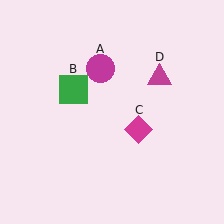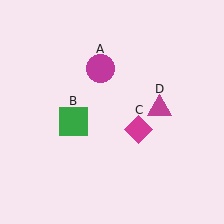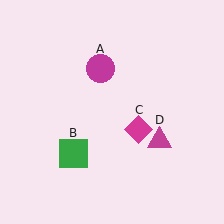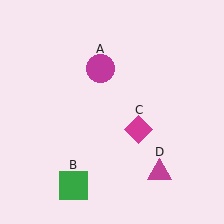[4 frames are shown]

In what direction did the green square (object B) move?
The green square (object B) moved down.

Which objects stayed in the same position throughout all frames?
Magenta circle (object A) and magenta diamond (object C) remained stationary.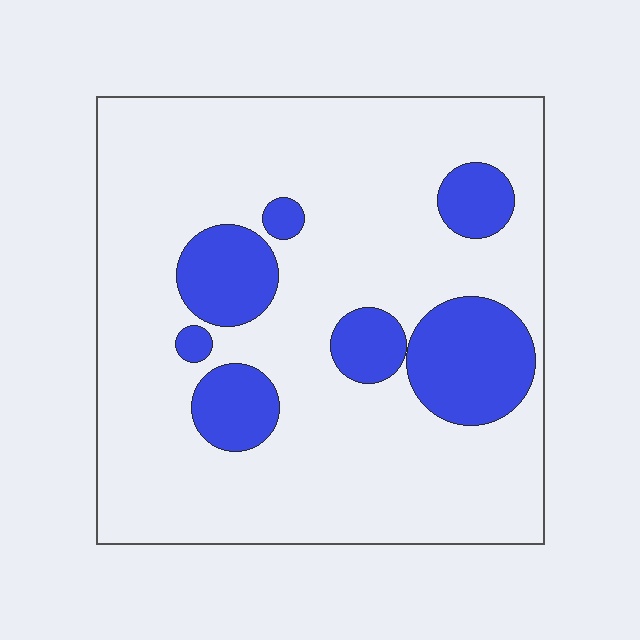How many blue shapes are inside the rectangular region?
7.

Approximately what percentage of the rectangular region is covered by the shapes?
Approximately 20%.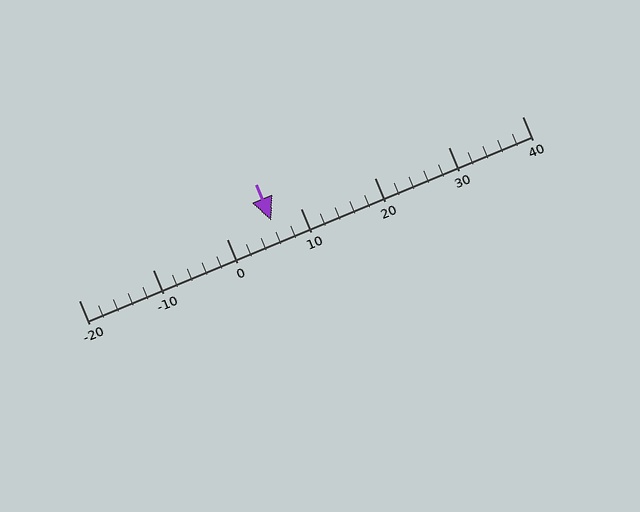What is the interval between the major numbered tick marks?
The major tick marks are spaced 10 units apart.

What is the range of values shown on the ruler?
The ruler shows values from -20 to 40.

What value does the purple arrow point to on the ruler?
The purple arrow points to approximately 6.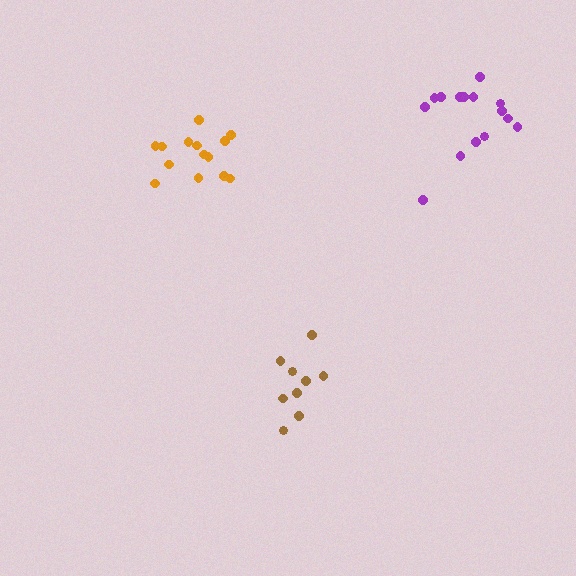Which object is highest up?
The purple cluster is topmost.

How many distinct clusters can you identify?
There are 3 distinct clusters.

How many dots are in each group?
Group 1: 14 dots, Group 2: 9 dots, Group 3: 15 dots (38 total).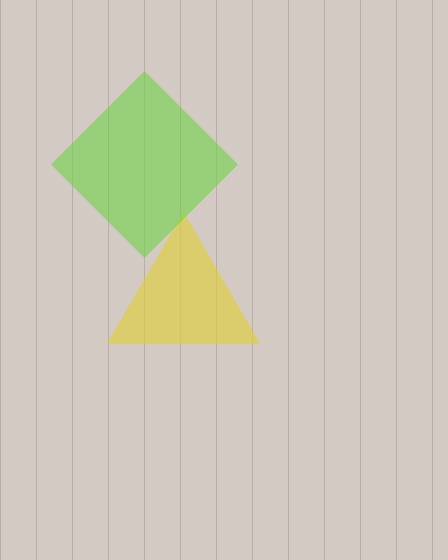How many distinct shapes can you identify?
There are 2 distinct shapes: a yellow triangle, a lime diamond.